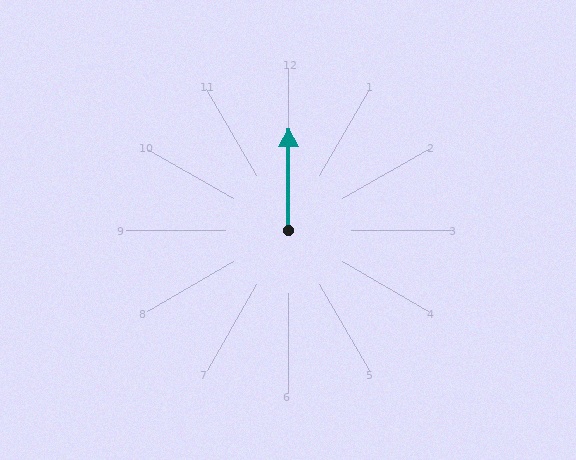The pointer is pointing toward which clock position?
Roughly 12 o'clock.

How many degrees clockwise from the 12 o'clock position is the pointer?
Approximately 0 degrees.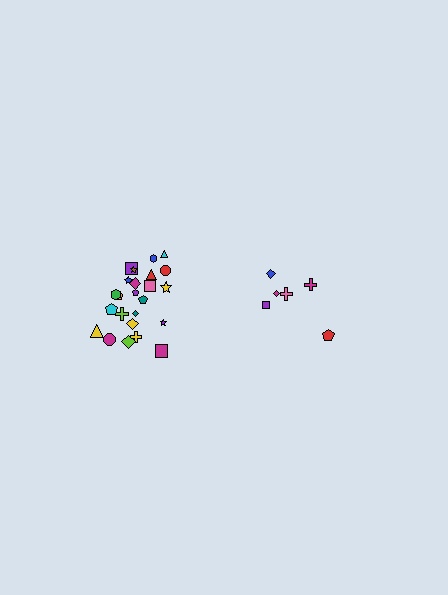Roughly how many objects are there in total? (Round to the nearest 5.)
Roughly 30 objects in total.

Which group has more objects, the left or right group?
The left group.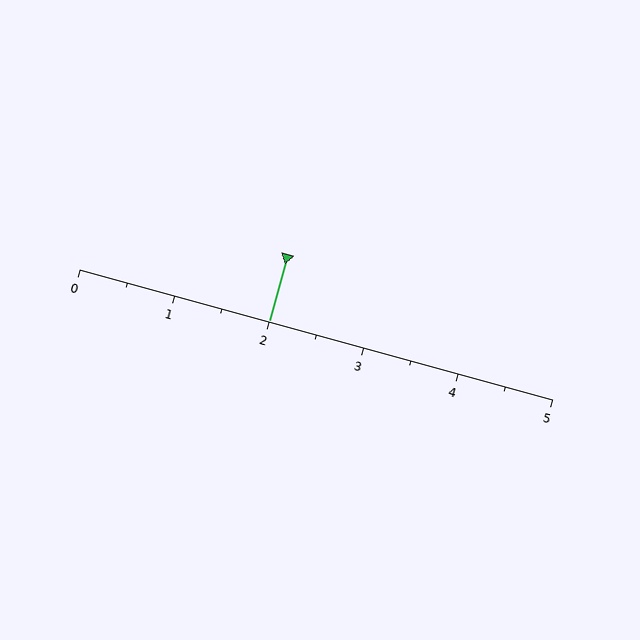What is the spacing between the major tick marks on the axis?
The major ticks are spaced 1 apart.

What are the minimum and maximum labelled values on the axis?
The axis runs from 0 to 5.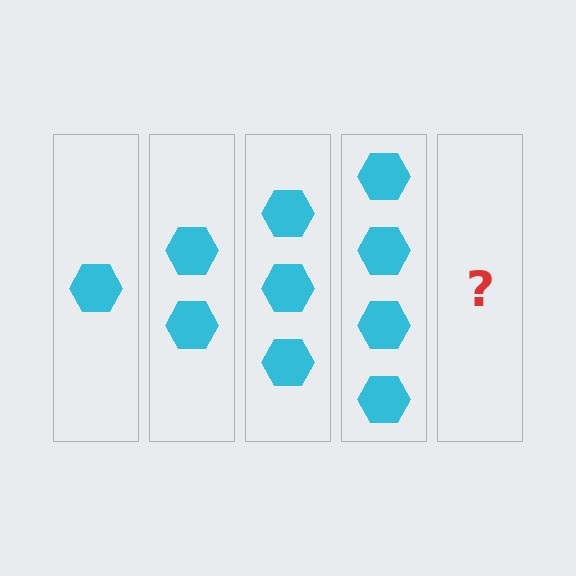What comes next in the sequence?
The next element should be 5 hexagons.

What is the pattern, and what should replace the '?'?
The pattern is that each step adds one more hexagon. The '?' should be 5 hexagons.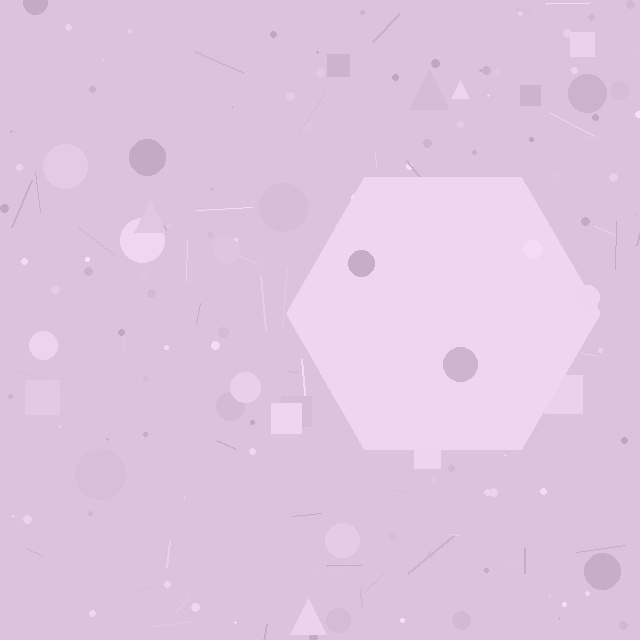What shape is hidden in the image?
A hexagon is hidden in the image.